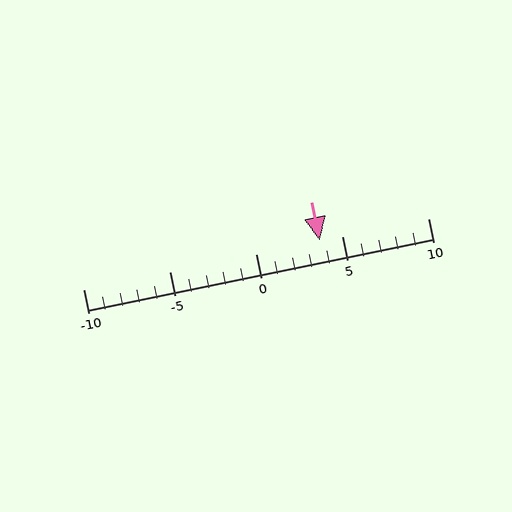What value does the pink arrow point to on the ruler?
The pink arrow points to approximately 4.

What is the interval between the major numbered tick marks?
The major tick marks are spaced 5 units apart.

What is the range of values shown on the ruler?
The ruler shows values from -10 to 10.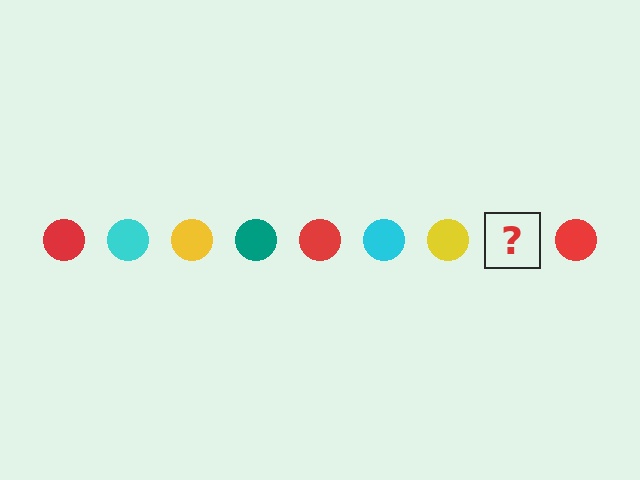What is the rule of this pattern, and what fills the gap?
The rule is that the pattern cycles through red, cyan, yellow, teal circles. The gap should be filled with a teal circle.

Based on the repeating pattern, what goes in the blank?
The blank should be a teal circle.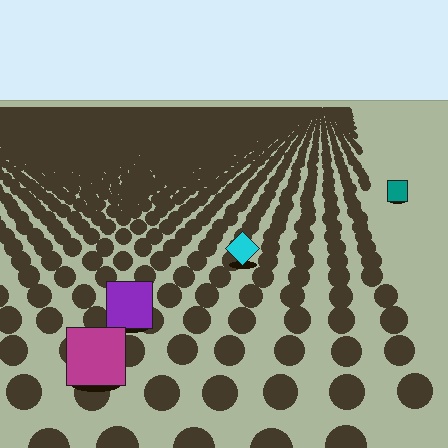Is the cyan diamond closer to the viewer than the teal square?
Yes. The cyan diamond is closer — you can tell from the texture gradient: the ground texture is coarser near it.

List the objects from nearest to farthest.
From nearest to farthest: the magenta square, the purple square, the cyan diamond, the teal square.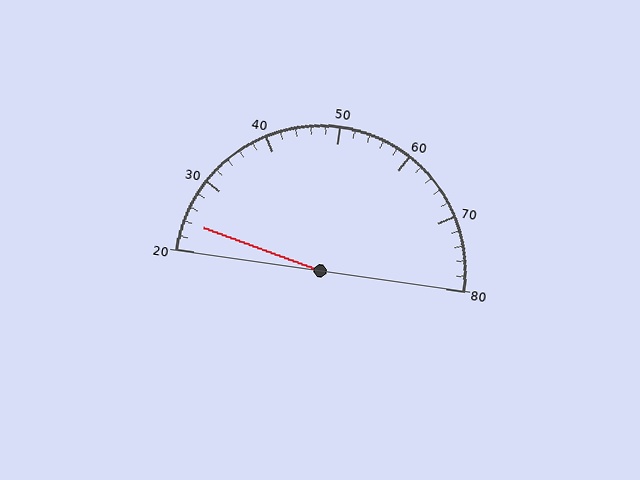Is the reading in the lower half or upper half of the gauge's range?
The reading is in the lower half of the range (20 to 80).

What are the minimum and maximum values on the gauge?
The gauge ranges from 20 to 80.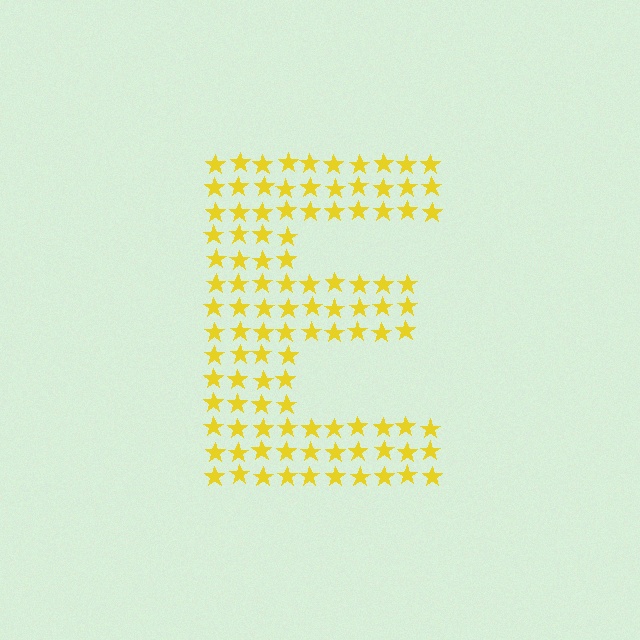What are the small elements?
The small elements are stars.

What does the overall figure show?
The overall figure shows the letter E.